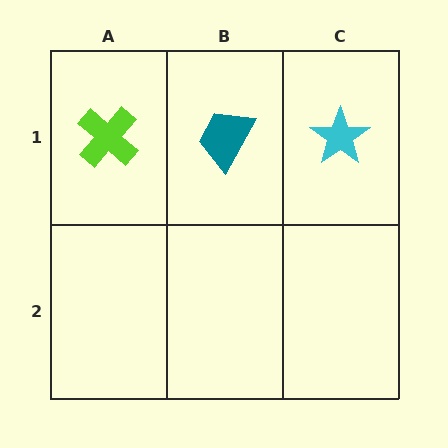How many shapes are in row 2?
0 shapes.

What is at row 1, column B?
A teal trapezoid.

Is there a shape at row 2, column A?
No, that cell is empty.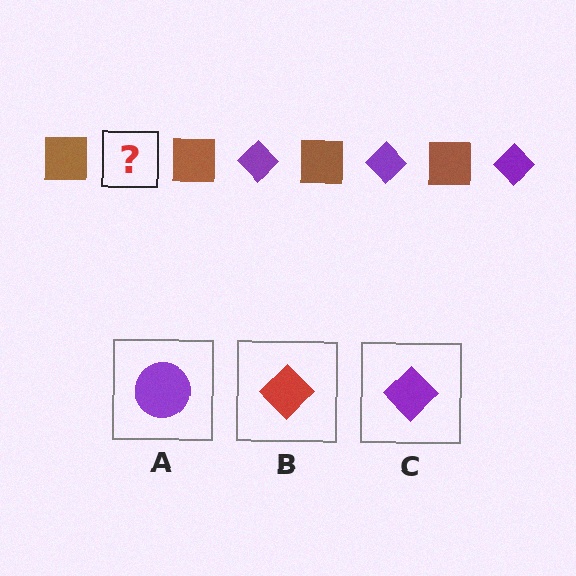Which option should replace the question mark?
Option C.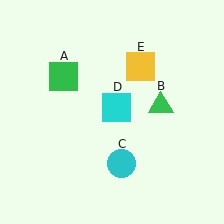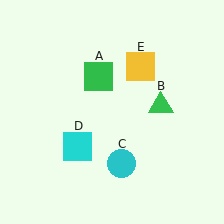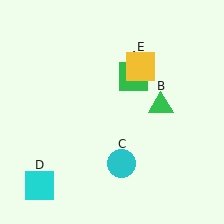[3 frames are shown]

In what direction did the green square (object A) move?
The green square (object A) moved right.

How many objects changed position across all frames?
2 objects changed position: green square (object A), cyan square (object D).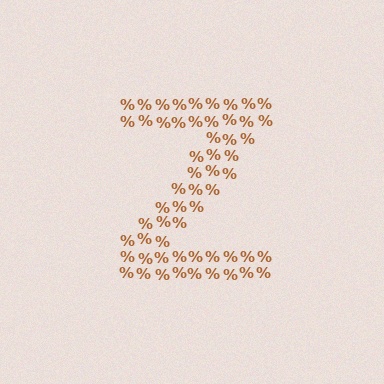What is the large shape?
The large shape is the letter Z.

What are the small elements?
The small elements are percent signs.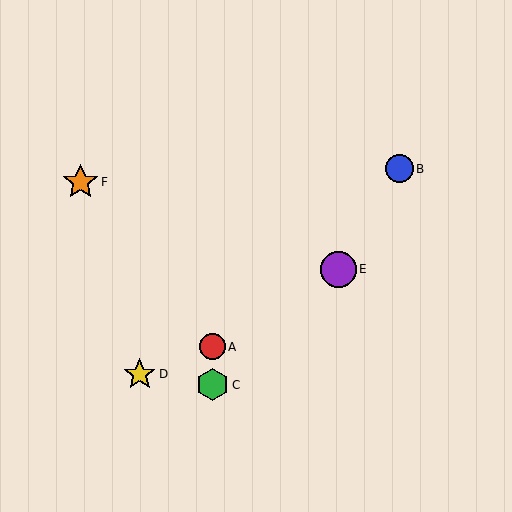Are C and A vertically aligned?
Yes, both are at x≈212.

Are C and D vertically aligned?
No, C is at x≈212 and D is at x≈140.